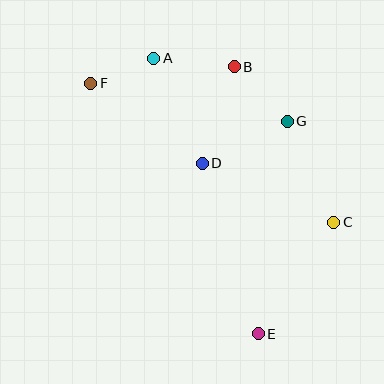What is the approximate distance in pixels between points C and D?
The distance between C and D is approximately 144 pixels.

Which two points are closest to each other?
Points A and F are closest to each other.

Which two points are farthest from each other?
Points E and F are farthest from each other.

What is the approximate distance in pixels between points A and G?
The distance between A and G is approximately 148 pixels.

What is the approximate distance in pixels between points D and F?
The distance between D and F is approximately 137 pixels.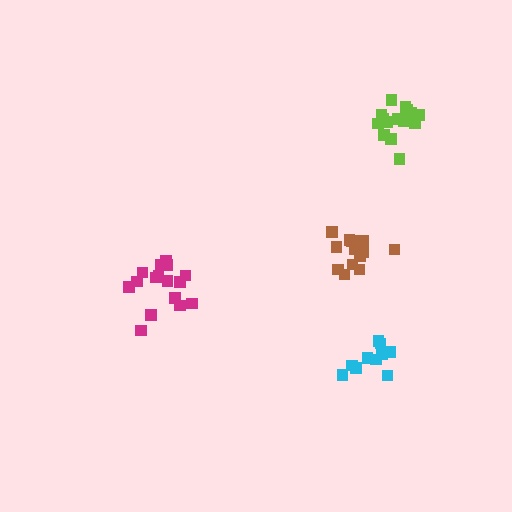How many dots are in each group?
Group 1: 16 dots, Group 2: 16 dots, Group 3: 14 dots, Group 4: 11 dots (57 total).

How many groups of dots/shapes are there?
There are 4 groups.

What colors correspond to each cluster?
The clusters are colored: magenta, lime, brown, cyan.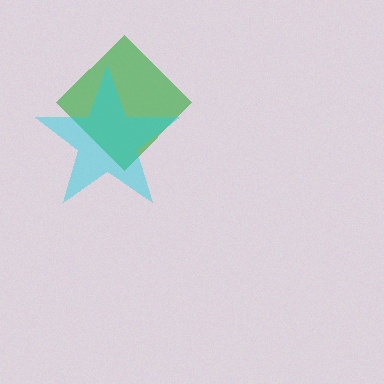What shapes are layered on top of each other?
The layered shapes are: a green diamond, a cyan star.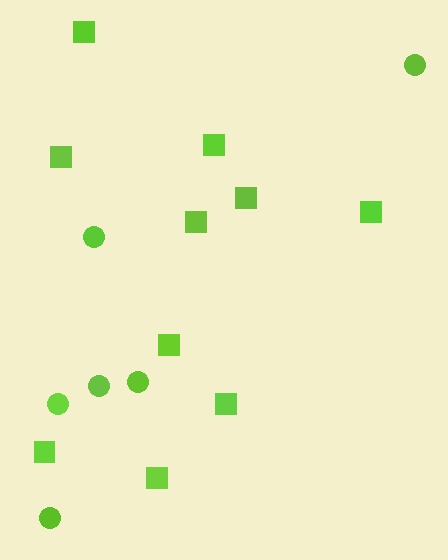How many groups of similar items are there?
There are 2 groups: one group of squares (10) and one group of circles (6).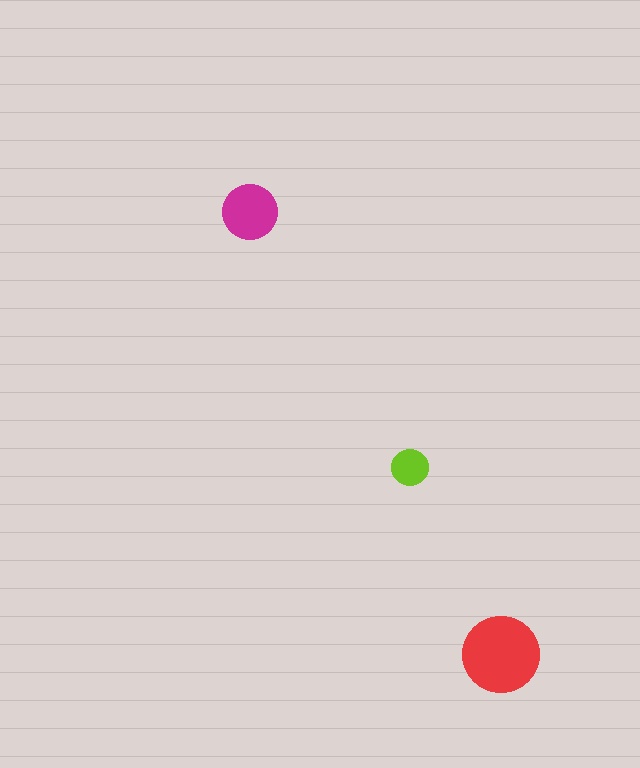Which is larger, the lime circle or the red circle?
The red one.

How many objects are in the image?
There are 3 objects in the image.